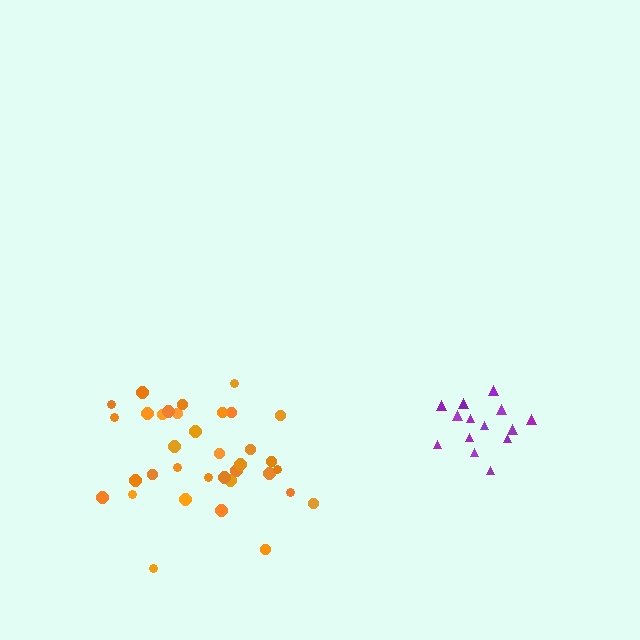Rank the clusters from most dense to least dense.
purple, orange.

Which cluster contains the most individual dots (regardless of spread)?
Orange (35).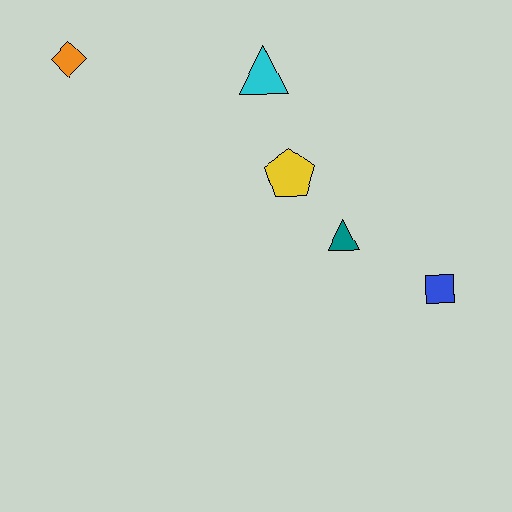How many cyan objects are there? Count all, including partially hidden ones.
There is 1 cyan object.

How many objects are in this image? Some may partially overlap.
There are 5 objects.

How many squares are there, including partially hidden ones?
There is 1 square.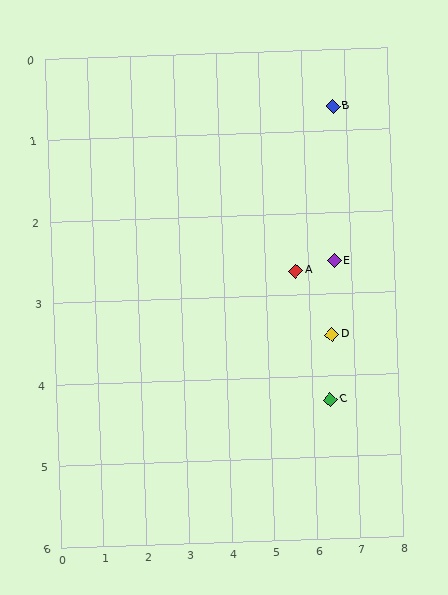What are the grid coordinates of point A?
Point A is at approximately (5.7, 2.7).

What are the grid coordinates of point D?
Point D is at approximately (6.5, 3.5).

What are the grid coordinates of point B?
Point B is at approximately (6.7, 0.7).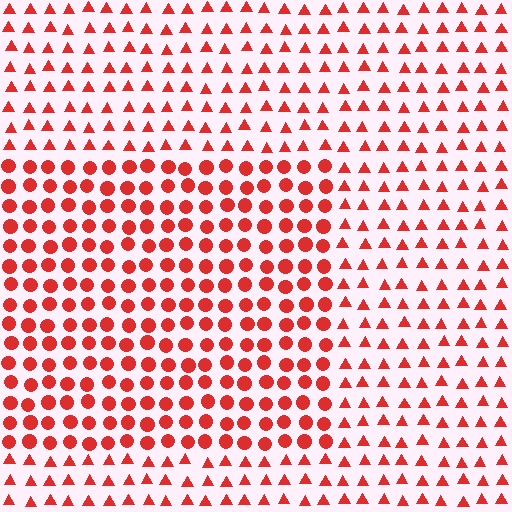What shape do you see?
I see a rectangle.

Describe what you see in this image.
The image is filled with small red elements arranged in a uniform grid. A rectangle-shaped region contains circles, while the surrounding area contains triangles. The boundary is defined purely by the change in element shape.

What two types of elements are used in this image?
The image uses circles inside the rectangle region and triangles outside it.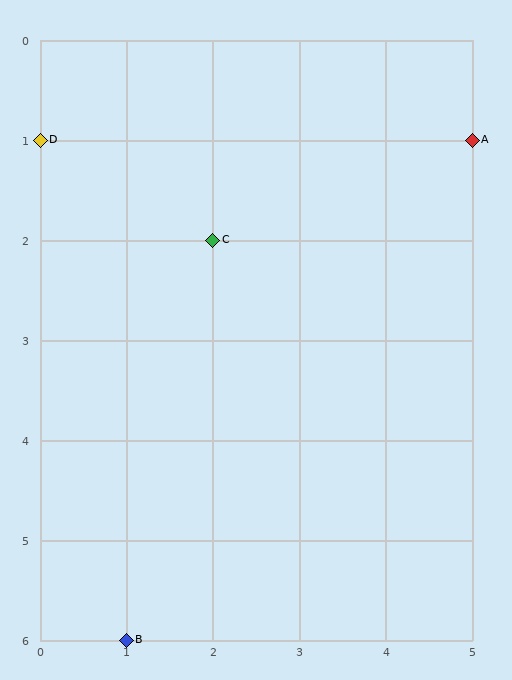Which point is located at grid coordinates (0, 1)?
Point D is at (0, 1).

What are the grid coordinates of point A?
Point A is at grid coordinates (5, 1).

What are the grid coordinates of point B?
Point B is at grid coordinates (1, 6).